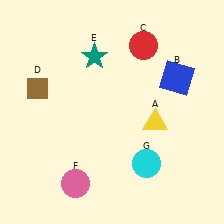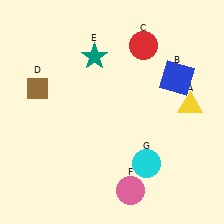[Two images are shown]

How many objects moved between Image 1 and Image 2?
2 objects moved between the two images.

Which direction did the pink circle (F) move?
The pink circle (F) moved right.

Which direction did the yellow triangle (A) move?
The yellow triangle (A) moved right.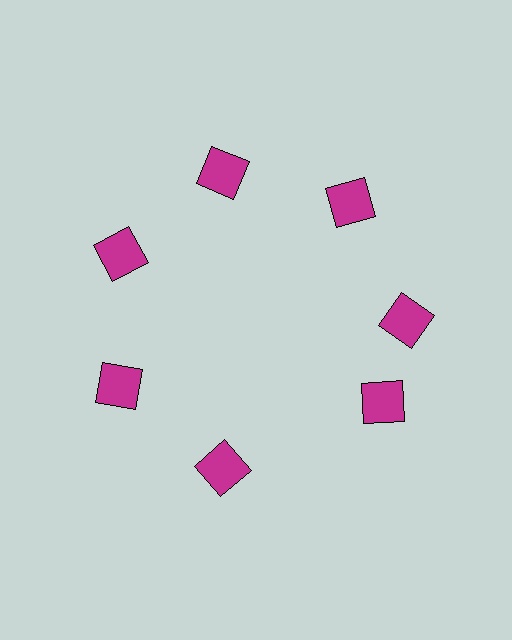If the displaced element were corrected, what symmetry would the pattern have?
It would have 7-fold rotational symmetry — the pattern would map onto itself every 51 degrees.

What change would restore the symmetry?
The symmetry would be restored by rotating it back into even spacing with its neighbors so that all 7 squares sit at equal angles and equal distance from the center.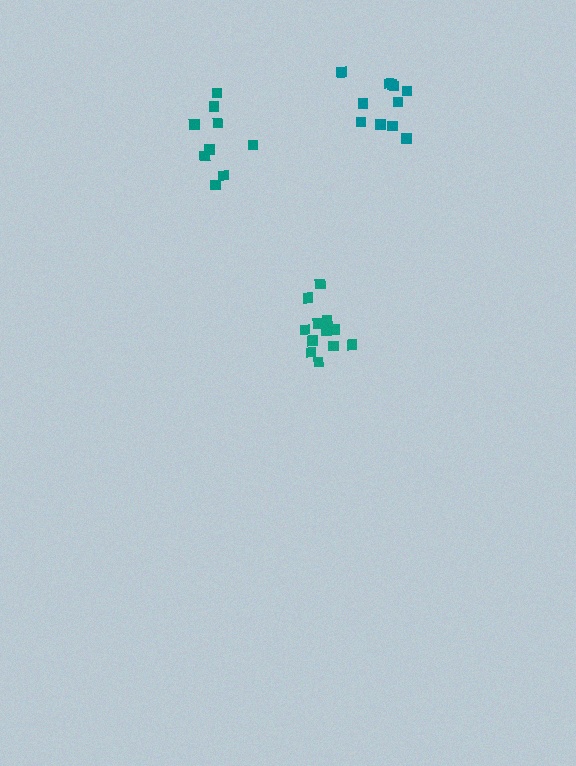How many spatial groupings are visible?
There are 3 spatial groupings.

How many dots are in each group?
Group 1: 9 dots, Group 2: 11 dots, Group 3: 12 dots (32 total).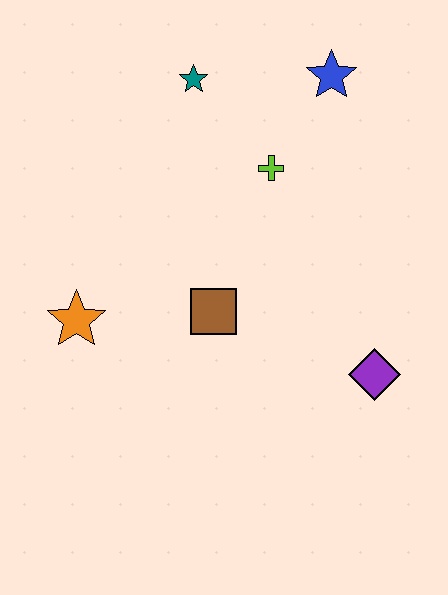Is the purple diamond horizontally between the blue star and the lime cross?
No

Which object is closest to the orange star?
The brown square is closest to the orange star.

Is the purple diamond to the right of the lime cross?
Yes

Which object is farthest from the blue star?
The orange star is farthest from the blue star.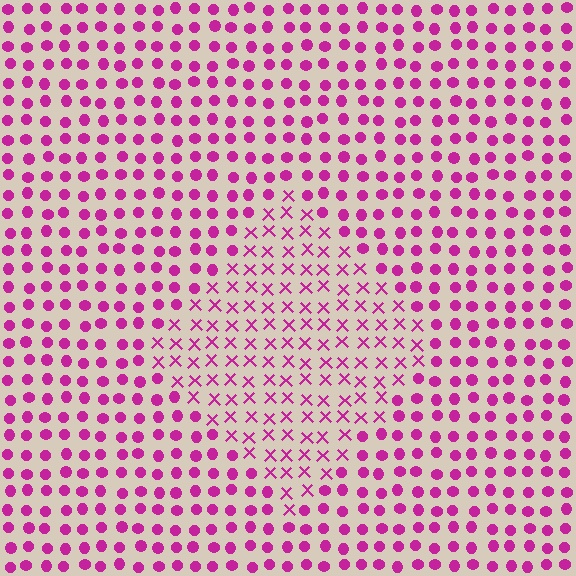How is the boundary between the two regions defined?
The boundary is defined by a change in element shape: X marks inside vs. circles outside. All elements share the same color and spacing.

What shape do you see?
I see a diamond.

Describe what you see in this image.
The image is filled with small magenta elements arranged in a uniform grid. A diamond-shaped region contains X marks, while the surrounding area contains circles. The boundary is defined purely by the change in element shape.